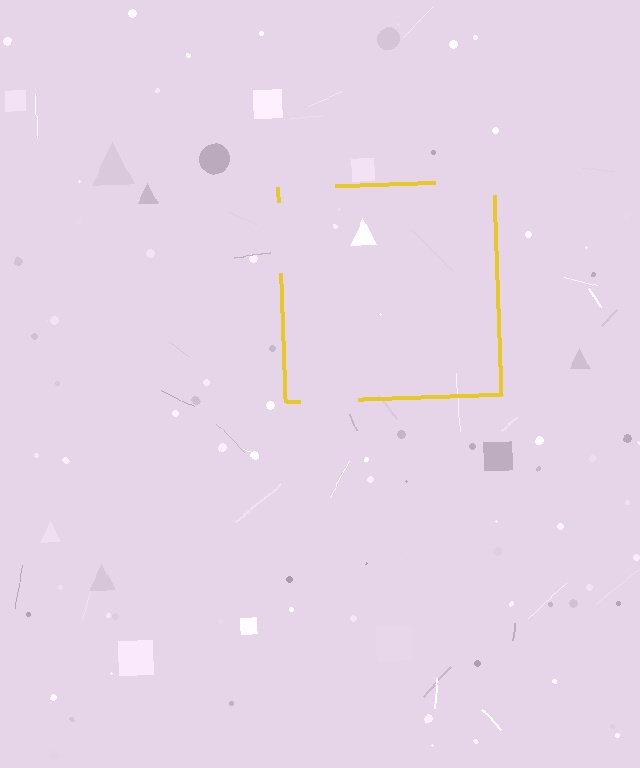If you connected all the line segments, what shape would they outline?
They would outline a square.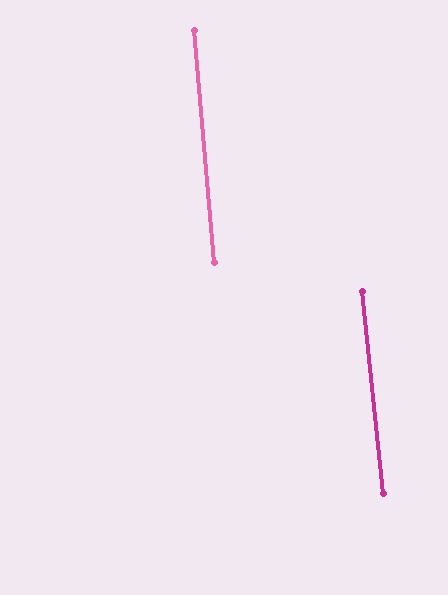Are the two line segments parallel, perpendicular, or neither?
Parallel — their directions differ by only 1.1°.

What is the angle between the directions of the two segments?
Approximately 1 degree.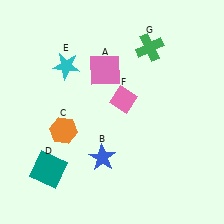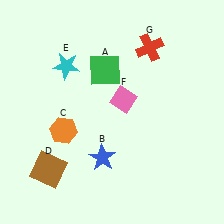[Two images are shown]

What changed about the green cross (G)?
In Image 1, G is green. In Image 2, it changed to red.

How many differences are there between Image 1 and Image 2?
There are 3 differences between the two images.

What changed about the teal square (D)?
In Image 1, D is teal. In Image 2, it changed to brown.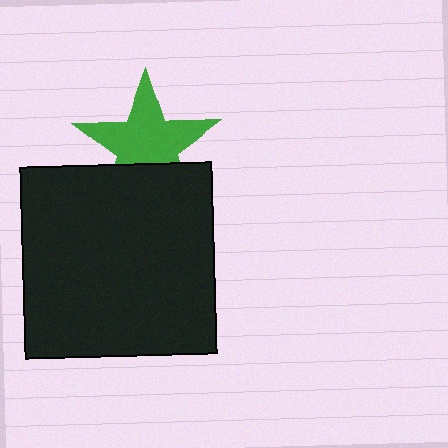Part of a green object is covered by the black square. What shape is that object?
It is a star.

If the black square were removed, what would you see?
You would see the complete green star.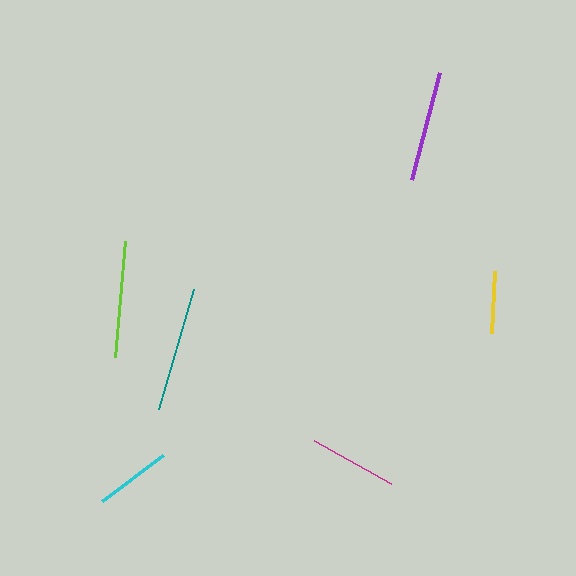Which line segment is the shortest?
The yellow line is the shortest at approximately 62 pixels.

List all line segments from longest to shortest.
From longest to shortest: teal, lime, purple, magenta, cyan, yellow.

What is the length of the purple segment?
The purple segment is approximately 111 pixels long.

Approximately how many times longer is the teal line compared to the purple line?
The teal line is approximately 1.1 times the length of the purple line.